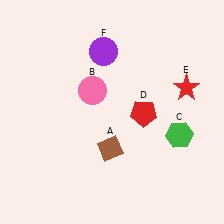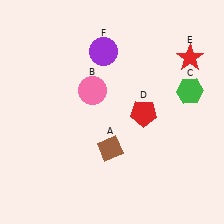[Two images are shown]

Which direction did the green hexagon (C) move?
The green hexagon (C) moved up.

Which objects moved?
The objects that moved are: the green hexagon (C), the red star (E).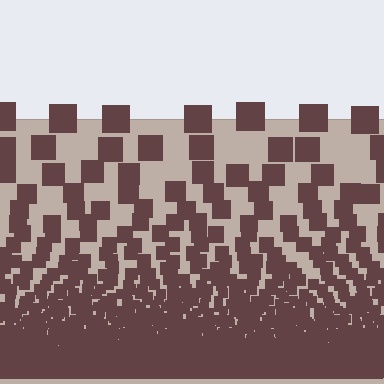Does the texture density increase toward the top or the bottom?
Density increases toward the bottom.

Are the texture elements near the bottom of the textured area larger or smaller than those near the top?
Smaller. The gradient is inverted — elements near the bottom are smaller and denser.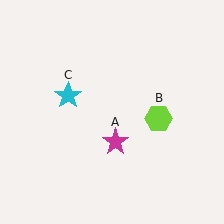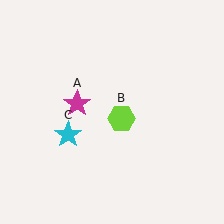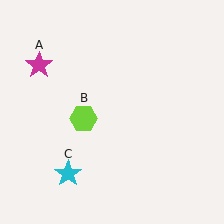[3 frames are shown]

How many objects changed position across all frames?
3 objects changed position: magenta star (object A), lime hexagon (object B), cyan star (object C).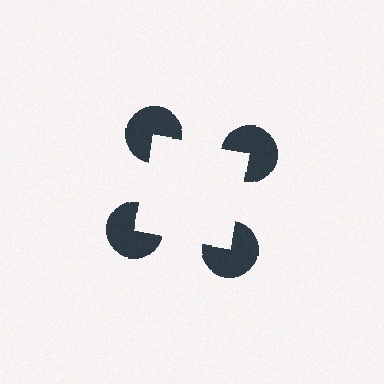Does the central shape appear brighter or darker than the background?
It typically appears slightly brighter than the background, even though no actual brightness change is drawn.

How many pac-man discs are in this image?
There are 4 — one at each vertex of the illusory square.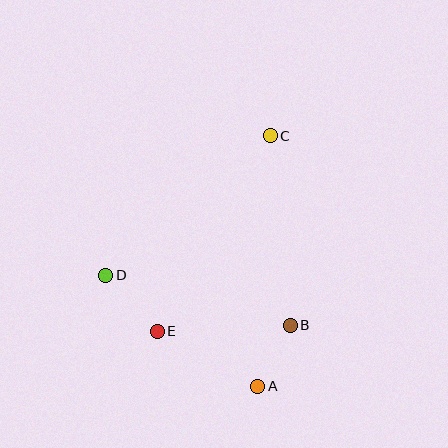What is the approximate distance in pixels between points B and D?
The distance between B and D is approximately 191 pixels.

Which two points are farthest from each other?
Points A and C are farthest from each other.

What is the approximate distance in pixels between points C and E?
The distance between C and E is approximately 226 pixels.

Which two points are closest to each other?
Points A and B are closest to each other.